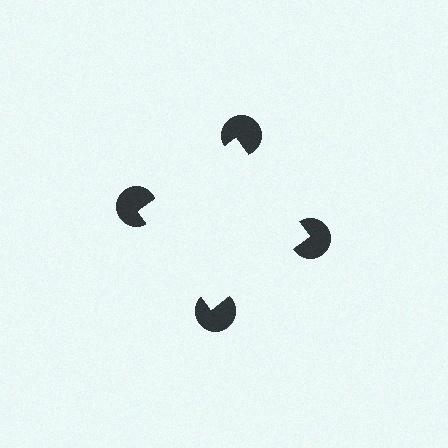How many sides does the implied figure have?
4 sides.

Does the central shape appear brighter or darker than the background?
It typically appears slightly brighter than the background, even though no actual brightness change is drawn.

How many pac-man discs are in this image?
There are 4 — one at each vertex of the illusory square.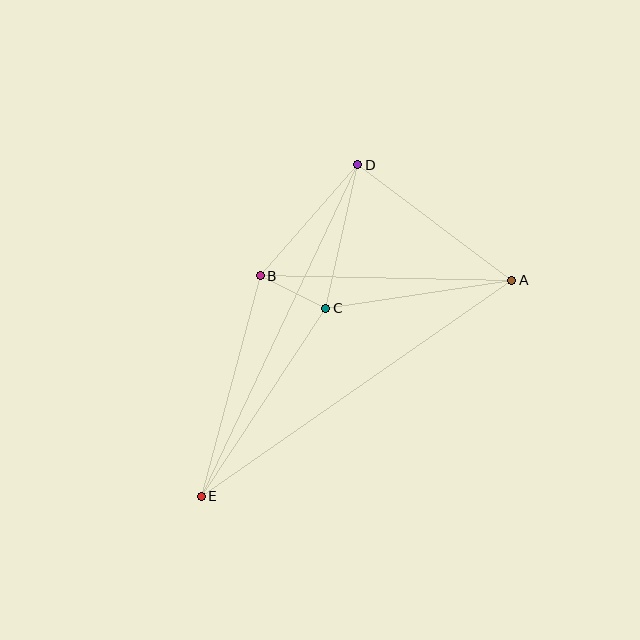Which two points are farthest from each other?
Points A and E are farthest from each other.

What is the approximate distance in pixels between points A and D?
The distance between A and D is approximately 193 pixels.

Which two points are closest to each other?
Points B and C are closest to each other.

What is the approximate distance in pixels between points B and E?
The distance between B and E is approximately 228 pixels.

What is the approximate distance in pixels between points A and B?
The distance between A and B is approximately 252 pixels.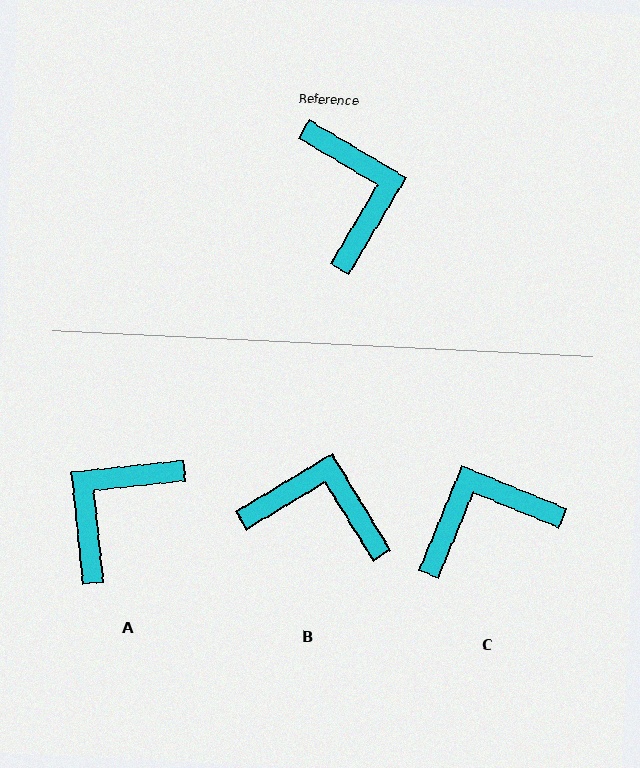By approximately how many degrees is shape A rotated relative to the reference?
Approximately 127 degrees counter-clockwise.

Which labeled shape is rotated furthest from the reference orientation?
A, about 127 degrees away.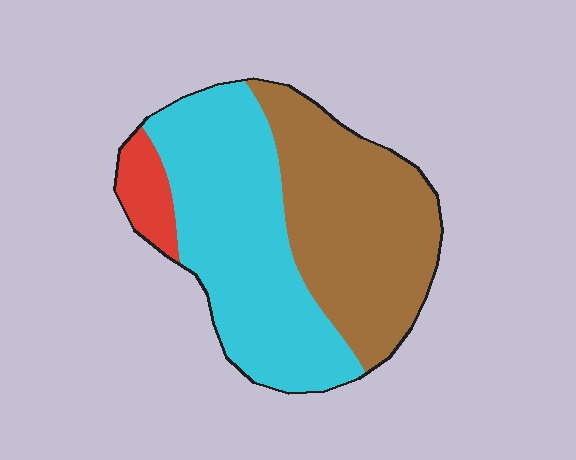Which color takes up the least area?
Red, at roughly 5%.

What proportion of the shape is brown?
Brown covers 44% of the shape.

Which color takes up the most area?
Cyan, at roughly 50%.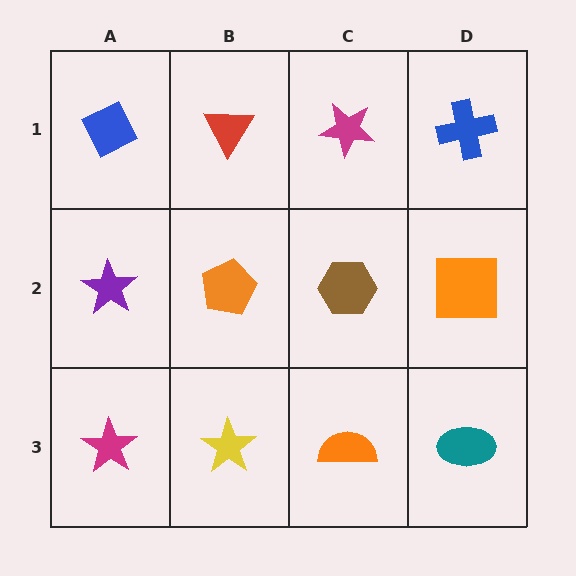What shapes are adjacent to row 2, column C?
A magenta star (row 1, column C), an orange semicircle (row 3, column C), an orange pentagon (row 2, column B), an orange square (row 2, column D).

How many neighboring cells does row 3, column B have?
3.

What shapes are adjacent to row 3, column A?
A purple star (row 2, column A), a yellow star (row 3, column B).